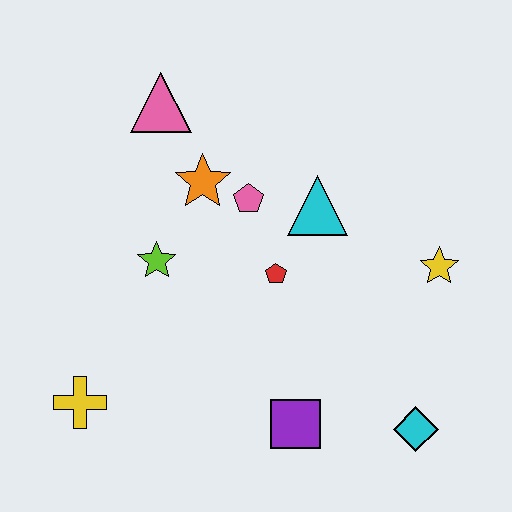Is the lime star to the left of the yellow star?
Yes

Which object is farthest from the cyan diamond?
The pink triangle is farthest from the cyan diamond.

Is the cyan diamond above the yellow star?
No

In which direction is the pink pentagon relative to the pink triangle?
The pink pentagon is below the pink triangle.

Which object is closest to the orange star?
The pink pentagon is closest to the orange star.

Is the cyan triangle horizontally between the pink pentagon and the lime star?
No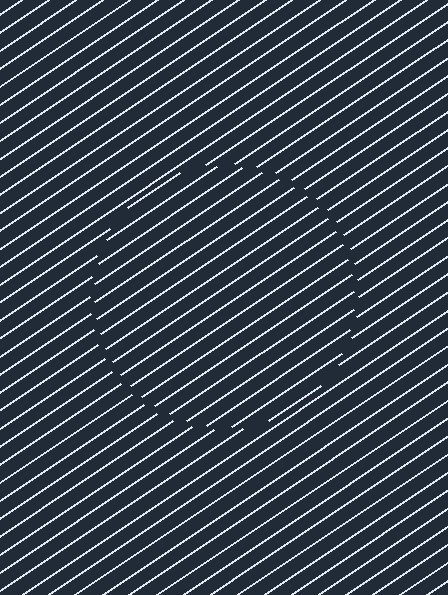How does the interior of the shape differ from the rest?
The interior of the shape contains the same grating, shifted by half a period — the contour is defined by the phase discontinuity where line-ends from the inner and outer gratings abut.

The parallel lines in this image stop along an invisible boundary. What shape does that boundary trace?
An illusory circle. The interior of the shape contains the same grating, shifted by half a period — the contour is defined by the phase discontinuity where line-ends from the inner and outer gratings abut.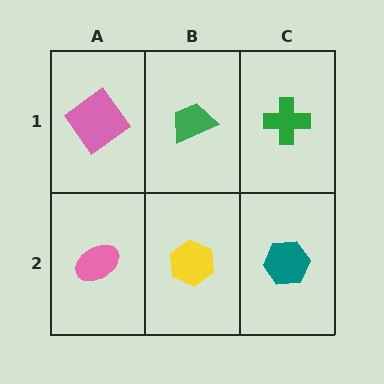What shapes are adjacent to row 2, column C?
A green cross (row 1, column C), a yellow hexagon (row 2, column B).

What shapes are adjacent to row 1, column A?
A pink ellipse (row 2, column A), a green trapezoid (row 1, column B).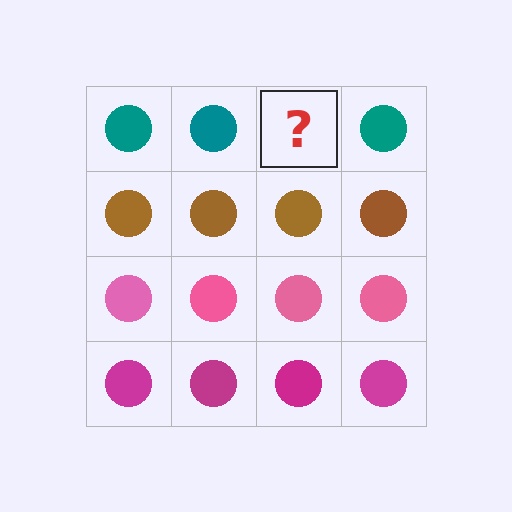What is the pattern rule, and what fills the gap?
The rule is that each row has a consistent color. The gap should be filled with a teal circle.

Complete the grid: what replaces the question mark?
The question mark should be replaced with a teal circle.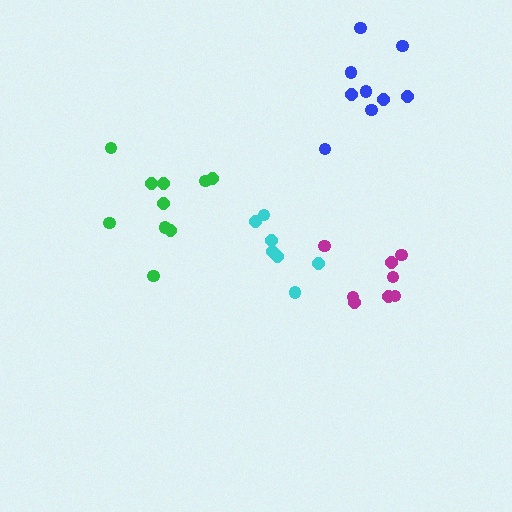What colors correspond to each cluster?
The clusters are colored: blue, green, magenta, cyan.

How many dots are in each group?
Group 1: 9 dots, Group 2: 11 dots, Group 3: 8 dots, Group 4: 7 dots (35 total).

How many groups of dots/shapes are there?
There are 4 groups.